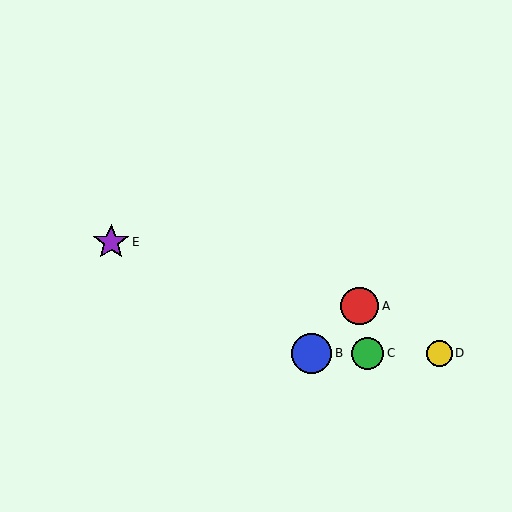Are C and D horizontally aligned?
Yes, both are at y≈353.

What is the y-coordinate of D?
Object D is at y≈353.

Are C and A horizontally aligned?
No, C is at y≈353 and A is at y≈306.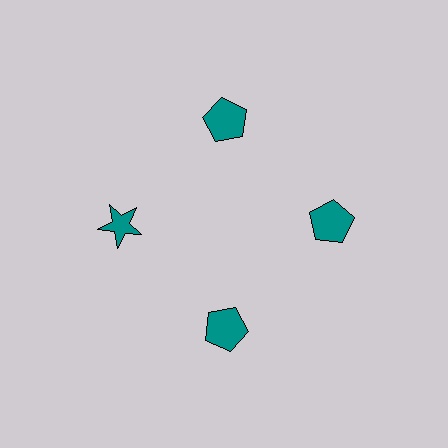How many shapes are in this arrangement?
There are 4 shapes arranged in a ring pattern.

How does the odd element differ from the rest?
It has a different shape: star instead of pentagon.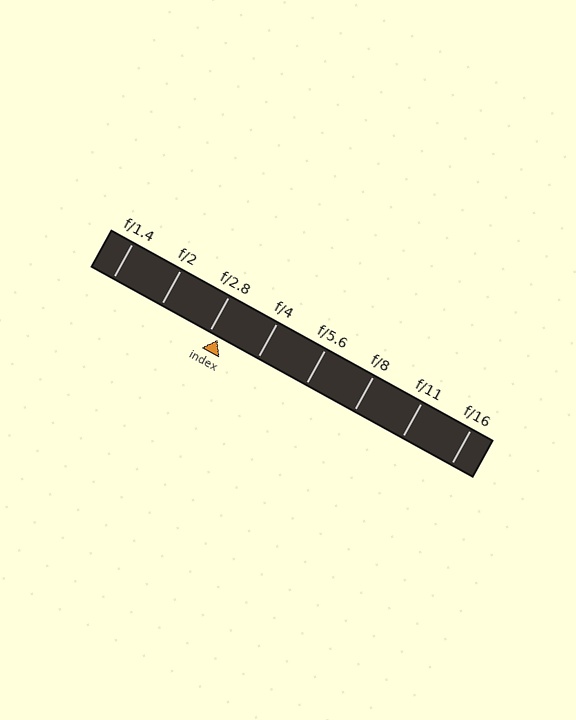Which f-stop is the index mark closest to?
The index mark is closest to f/2.8.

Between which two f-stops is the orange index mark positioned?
The index mark is between f/2.8 and f/4.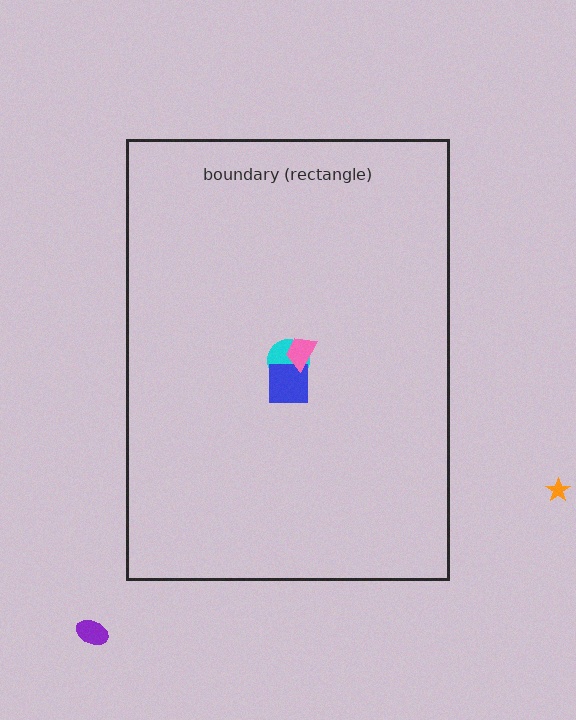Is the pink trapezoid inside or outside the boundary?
Inside.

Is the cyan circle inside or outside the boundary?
Inside.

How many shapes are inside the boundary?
3 inside, 2 outside.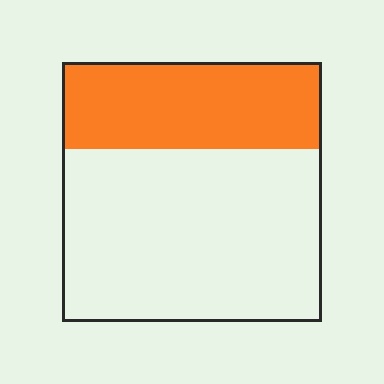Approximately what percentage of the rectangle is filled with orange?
Approximately 35%.